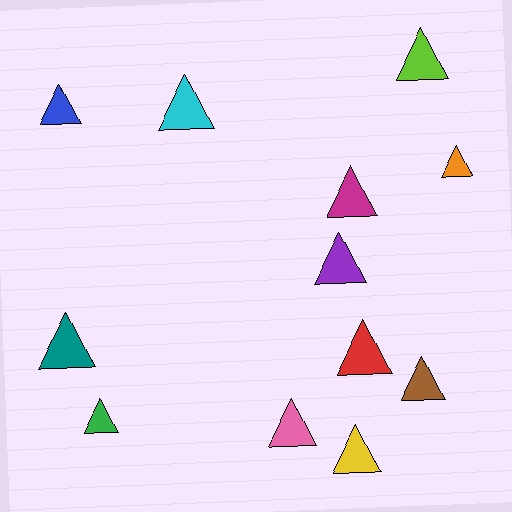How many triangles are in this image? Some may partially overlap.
There are 12 triangles.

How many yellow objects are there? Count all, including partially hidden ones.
There is 1 yellow object.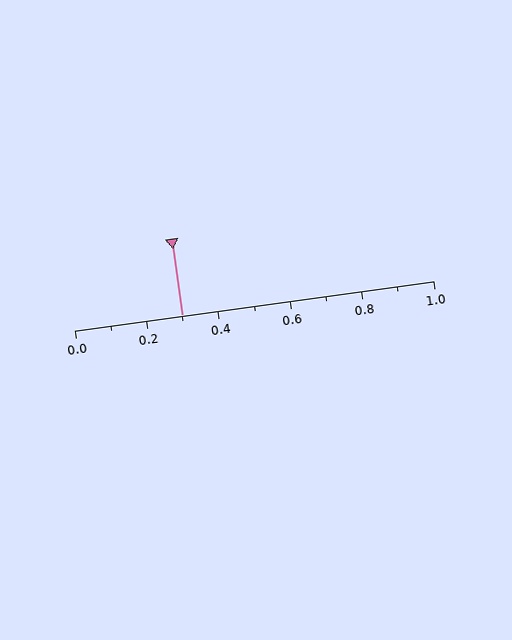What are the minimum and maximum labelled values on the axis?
The axis runs from 0.0 to 1.0.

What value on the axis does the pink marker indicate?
The marker indicates approximately 0.3.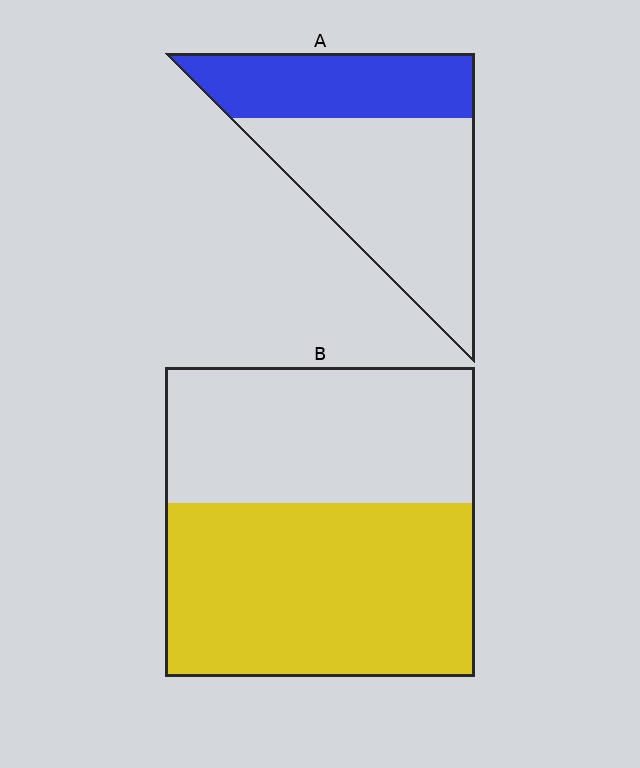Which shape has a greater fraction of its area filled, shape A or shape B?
Shape B.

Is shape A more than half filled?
No.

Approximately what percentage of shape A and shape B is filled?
A is approximately 35% and B is approximately 55%.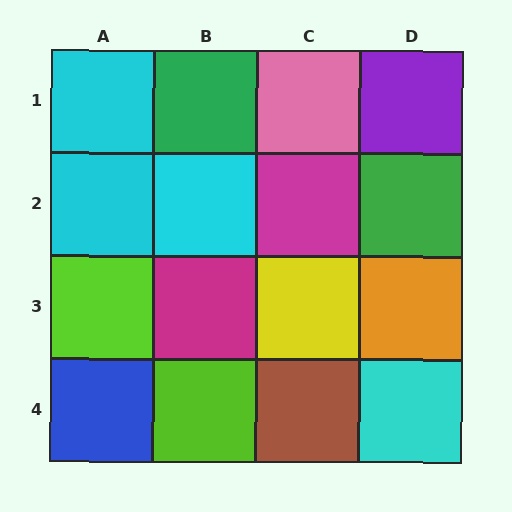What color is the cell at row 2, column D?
Green.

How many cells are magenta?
2 cells are magenta.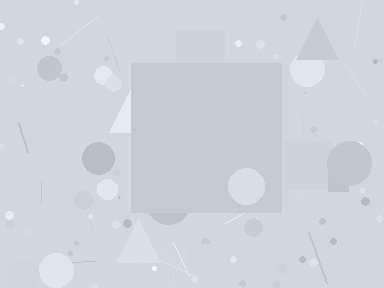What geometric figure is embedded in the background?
A square is embedded in the background.